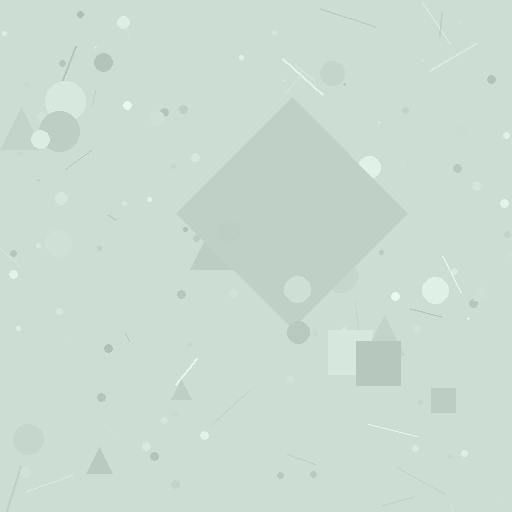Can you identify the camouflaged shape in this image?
The camouflaged shape is a diamond.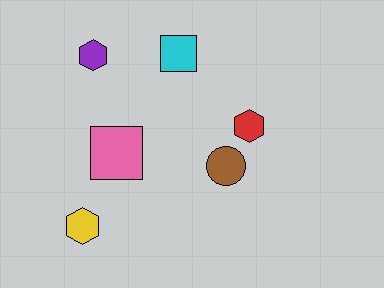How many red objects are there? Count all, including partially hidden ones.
There is 1 red object.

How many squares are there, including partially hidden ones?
There are 2 squares.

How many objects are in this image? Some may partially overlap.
There are 6 objects.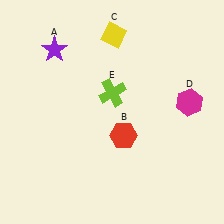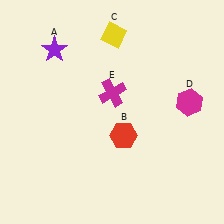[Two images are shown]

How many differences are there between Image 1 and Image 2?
There is 1 difference between the two images.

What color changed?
The cross (E) changed from lime in Image 1 to magenta in Image 2.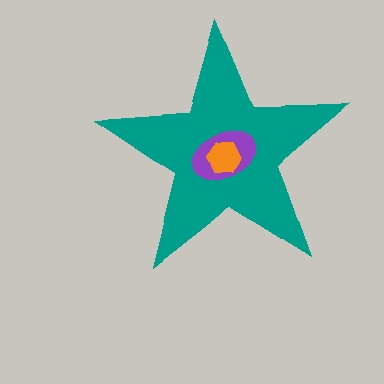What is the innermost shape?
The orange hexagon.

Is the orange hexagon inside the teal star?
Yes.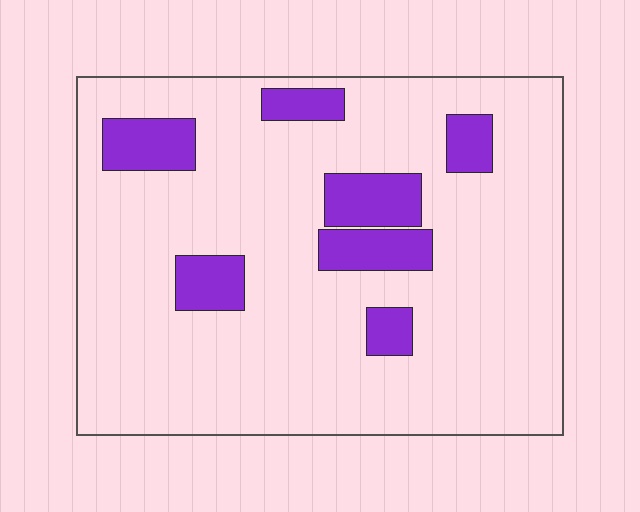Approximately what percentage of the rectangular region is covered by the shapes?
Approximately 15%.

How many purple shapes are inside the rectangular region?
7.